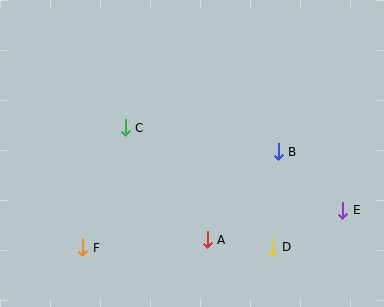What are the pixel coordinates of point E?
Point E is at (343, 210).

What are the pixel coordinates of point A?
Point A is at (207, 240).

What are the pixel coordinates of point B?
Point B is at (278, 152).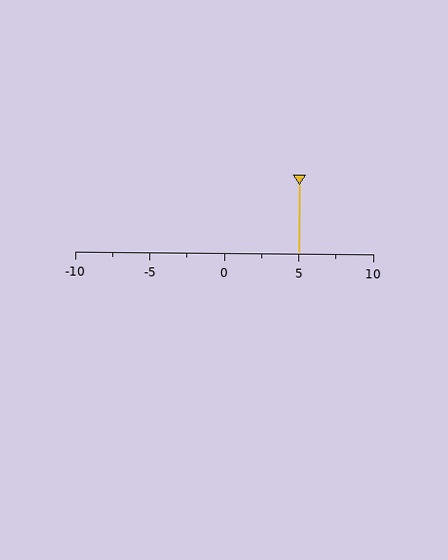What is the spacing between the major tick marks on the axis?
The major ticks are spaced 5 apart.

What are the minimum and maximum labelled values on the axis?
The axis runs from -10 to 10.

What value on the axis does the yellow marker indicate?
The marker indicates approximately 5.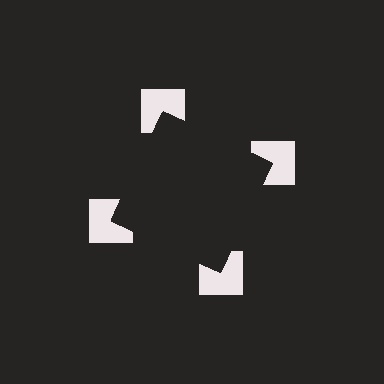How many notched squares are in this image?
There are 4 — one at each vertex of the illusory square.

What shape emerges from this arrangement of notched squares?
An illusory square — its edges are inferred from the aligned wedge cuts in the notched squares, not physically drawn.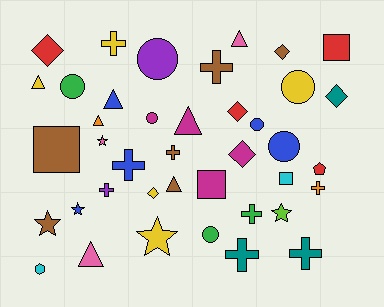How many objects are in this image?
There are 40 objects.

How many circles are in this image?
There are 7 circles.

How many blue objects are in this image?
There are 5 blue objects.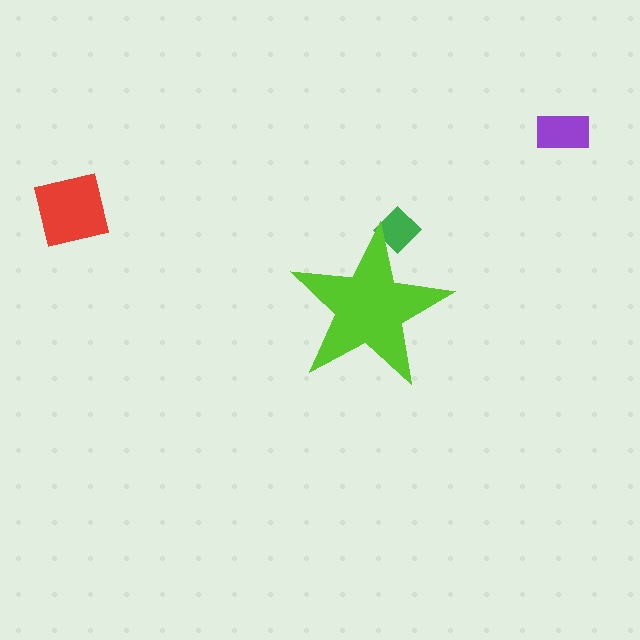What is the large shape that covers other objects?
A lime star.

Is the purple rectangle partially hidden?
No, the purple rectangle is fully visible.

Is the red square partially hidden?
No, the red square is fully visible.